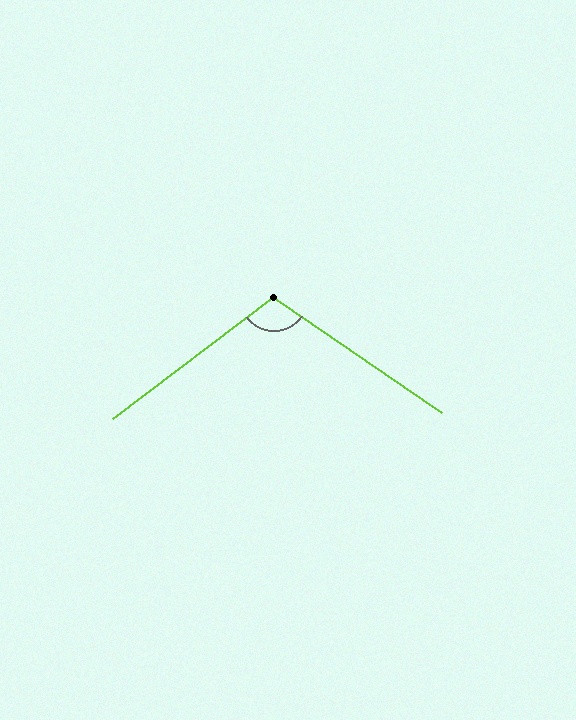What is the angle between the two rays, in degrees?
Approximately 108 degrees.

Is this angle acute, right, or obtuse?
It is obtuse.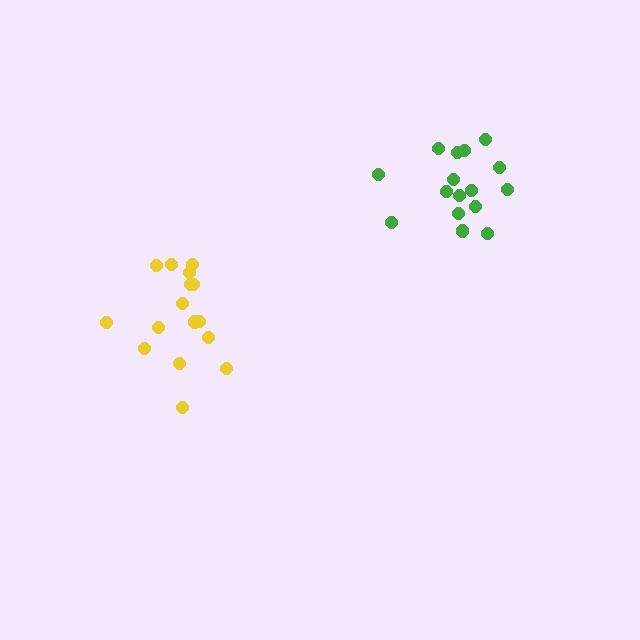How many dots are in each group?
Group 1: 16 dots, Group 2: 16 dots (32 total).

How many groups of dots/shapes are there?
There are 2 groups.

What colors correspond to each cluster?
The clusters are colored: yellow, green.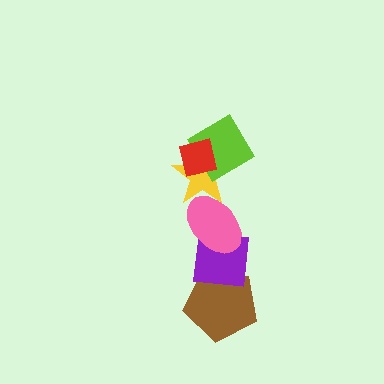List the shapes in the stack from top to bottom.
From top to bottom: the red square, the lime diamond, the yellow star, the pink ellipse, the purple square, the brown pentagon.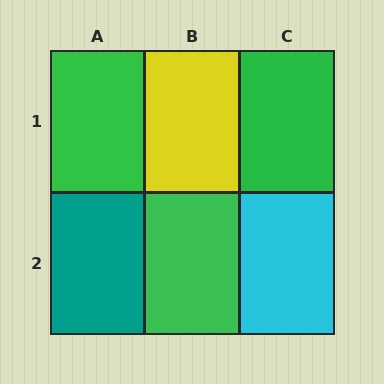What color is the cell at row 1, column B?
Yellow.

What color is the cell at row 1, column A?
Green.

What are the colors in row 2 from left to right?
Teal, green, cyan.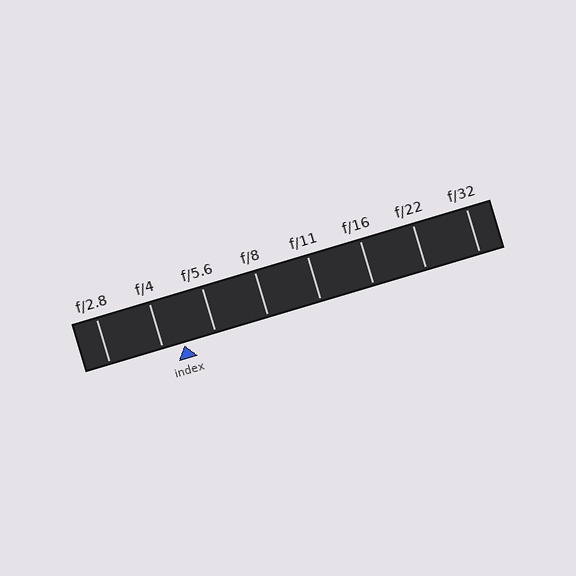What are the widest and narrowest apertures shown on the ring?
The widest aperture shown is f/2.8 and the narrowest is f/32.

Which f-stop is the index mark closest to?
The index mark is closest to f/4.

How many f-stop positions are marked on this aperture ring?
There are 8 f-stop positions marked.